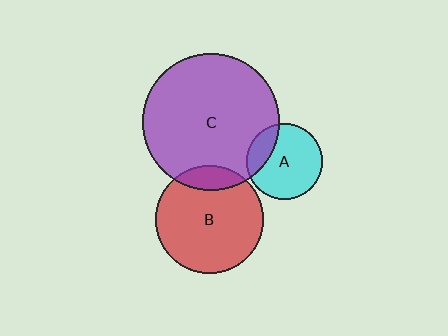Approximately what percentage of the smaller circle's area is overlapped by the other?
Approximately 15%.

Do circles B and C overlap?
Yes.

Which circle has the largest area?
Circle C (purple).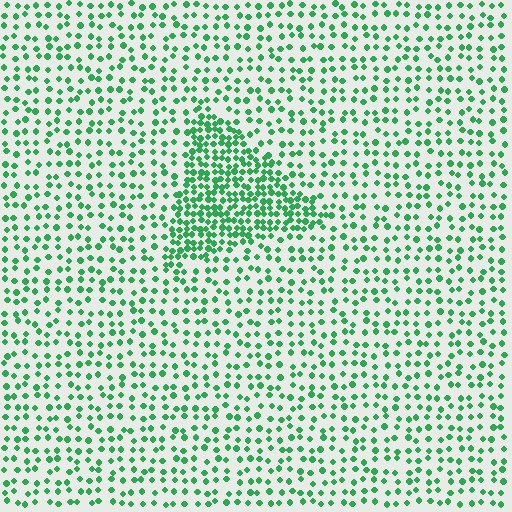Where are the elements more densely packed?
The elements are more densely packed inside the triangle boundary.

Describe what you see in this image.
The image contains small green elements arranged at two different densities. A triangle-shaped region is visible where the elements are more densely packed than the surrounding area.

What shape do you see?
I see a triangle.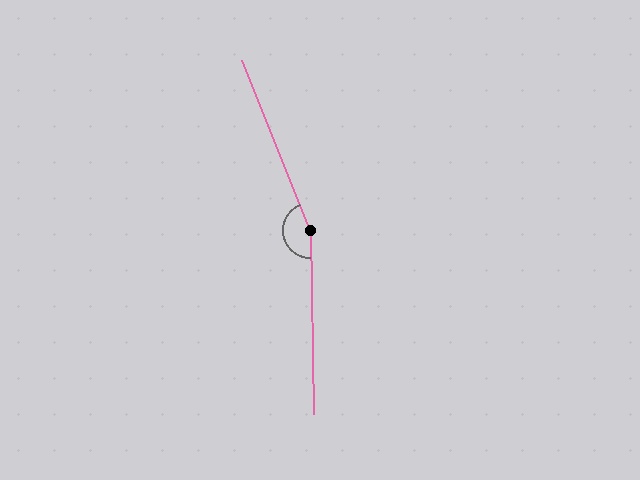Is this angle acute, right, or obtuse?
It is obtuse.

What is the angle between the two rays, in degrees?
Approximately 160 degrees.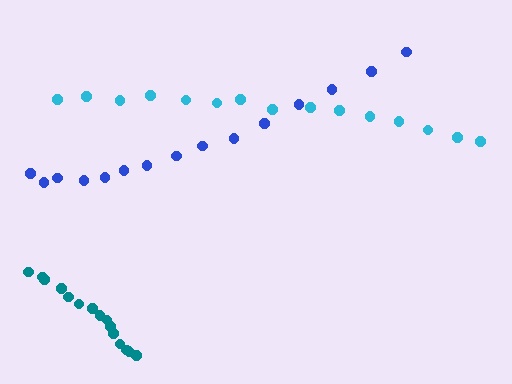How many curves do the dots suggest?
There are 3 distinct paths.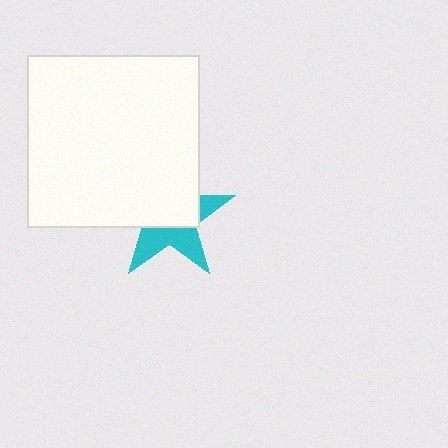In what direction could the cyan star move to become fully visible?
The cyan star could move down. That would shift it out from behind the white square entirely.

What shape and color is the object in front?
The object in front is a white square.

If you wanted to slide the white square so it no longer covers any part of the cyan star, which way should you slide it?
Slide it up — that is the most direct way to separate the two shapes.